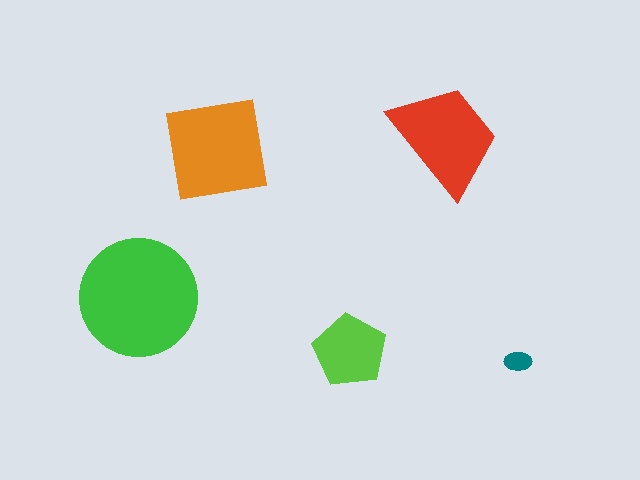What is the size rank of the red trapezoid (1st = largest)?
3rd.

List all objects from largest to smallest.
The green circle, the orange square, the red trapezoid, the lime pentagon, the teal ellipse.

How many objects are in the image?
There are 5 objects in the image.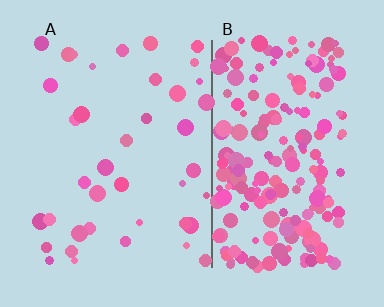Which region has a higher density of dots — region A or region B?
B (the right).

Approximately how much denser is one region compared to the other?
Approximately 5.1× — region B over region A.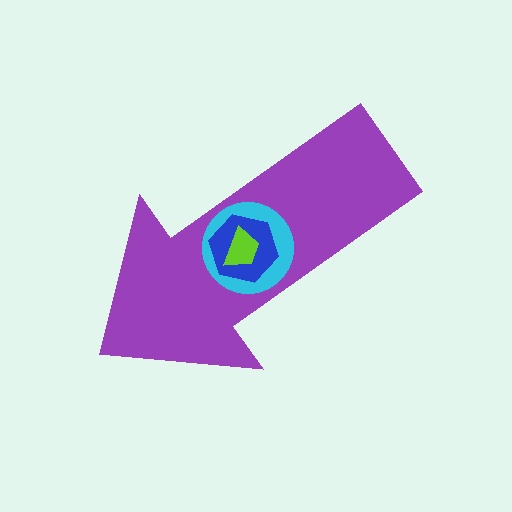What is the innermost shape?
The lime trapezoid.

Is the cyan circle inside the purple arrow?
Yes.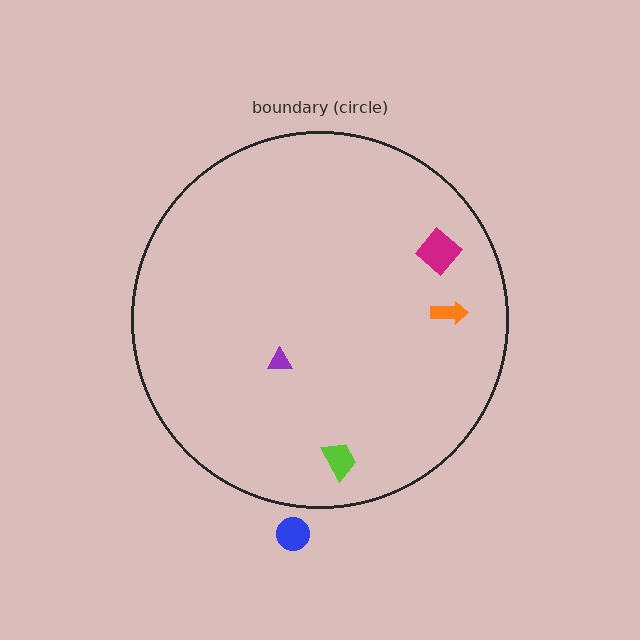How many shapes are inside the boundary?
4 inside, 1 outside.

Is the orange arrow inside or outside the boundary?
Inside.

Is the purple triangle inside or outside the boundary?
Inside.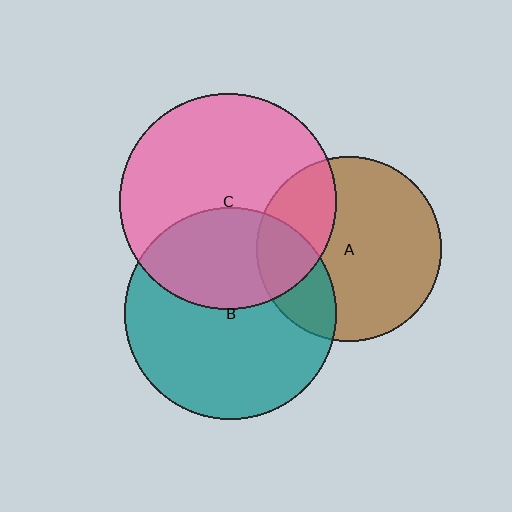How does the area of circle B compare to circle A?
Approximately 1.3 times.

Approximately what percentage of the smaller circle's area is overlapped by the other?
Approximately 35%.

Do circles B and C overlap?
Yes.